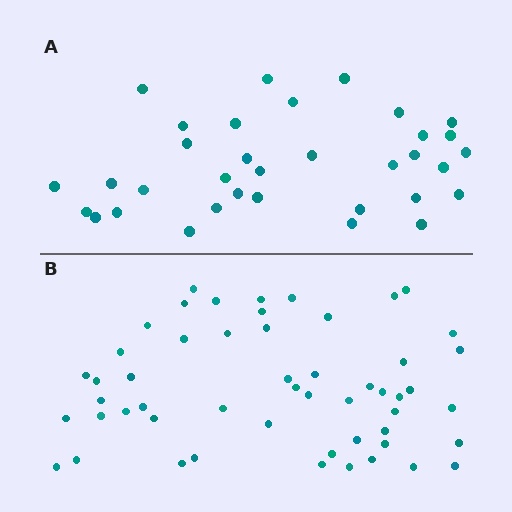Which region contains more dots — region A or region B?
Region B (the bottom region) has more dots.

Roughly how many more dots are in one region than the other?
Region B has approximately 20 more dots than region A.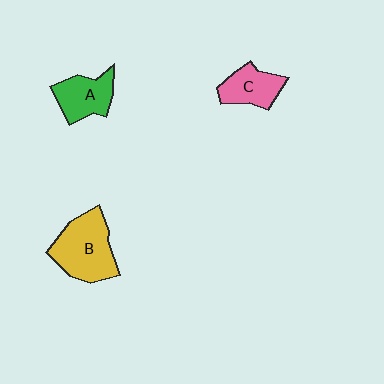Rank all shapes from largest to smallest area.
From largest to smallest: B (yellow), A (green), C (pink).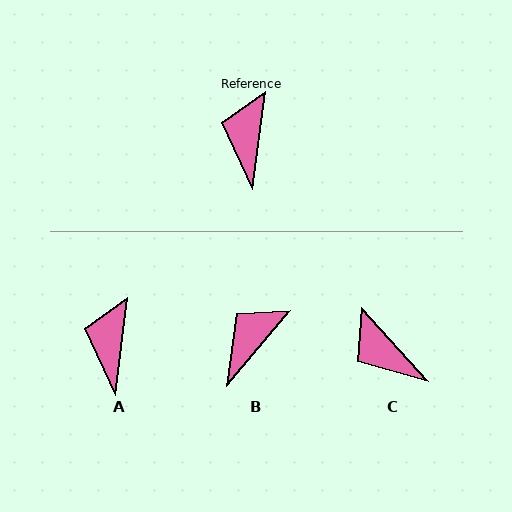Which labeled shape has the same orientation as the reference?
A.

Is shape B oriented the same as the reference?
No, it is off by about 32 degrees.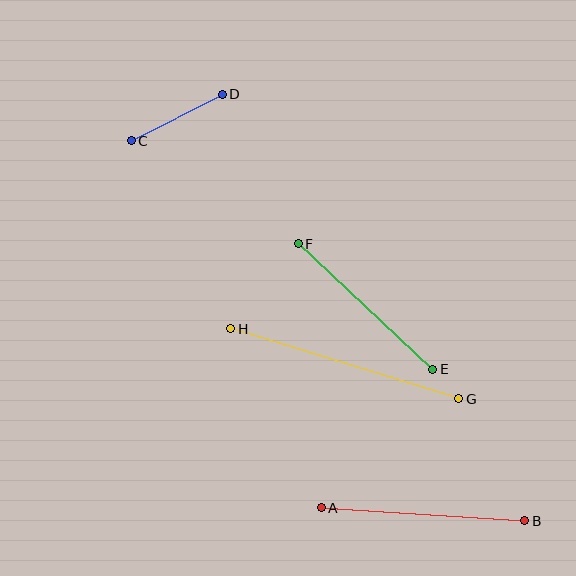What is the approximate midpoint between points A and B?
The midpoint is at approximately (423, 514) pixels.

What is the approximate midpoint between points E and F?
The midpoint is at approximately (366, 307) pixels.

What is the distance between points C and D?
The distance is approximately 102 pixels.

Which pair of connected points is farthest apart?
Points G and H are farthest apart.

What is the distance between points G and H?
The distance is approximately 238 pixels.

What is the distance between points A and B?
The distance is approximately 204 pixels.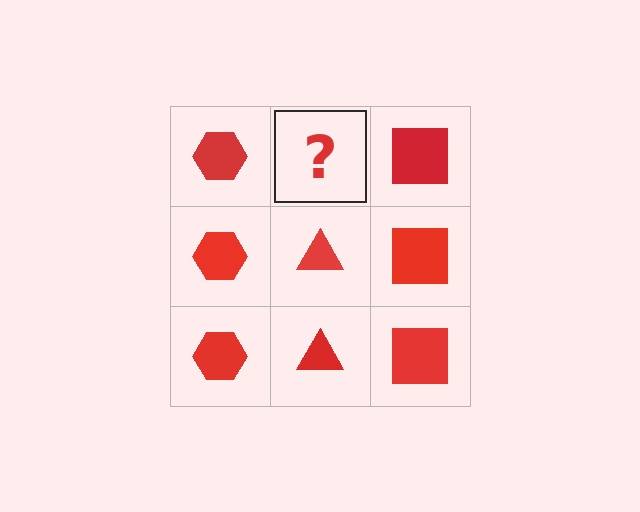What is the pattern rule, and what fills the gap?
The rule is that each column has a consistent shape. The gap should be filled with a red triangle.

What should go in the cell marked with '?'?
The missing cell should contain a red triangle.